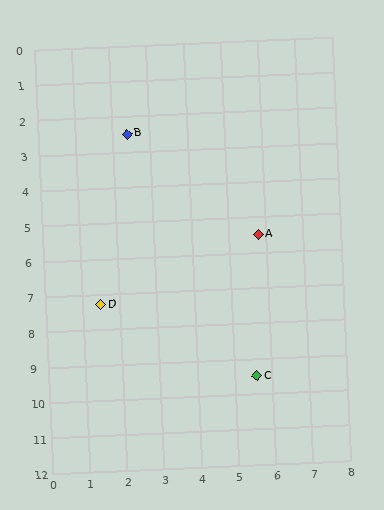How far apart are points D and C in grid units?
Points D and C are about 4.7 grid units apart.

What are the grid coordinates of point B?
Point B is at approximately (2.4, 2.5).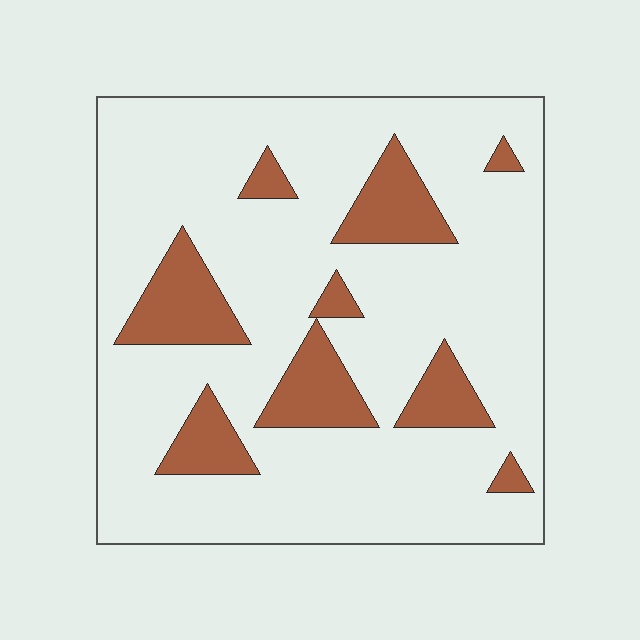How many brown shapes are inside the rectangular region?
9.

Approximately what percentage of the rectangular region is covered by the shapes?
Approximately 20%.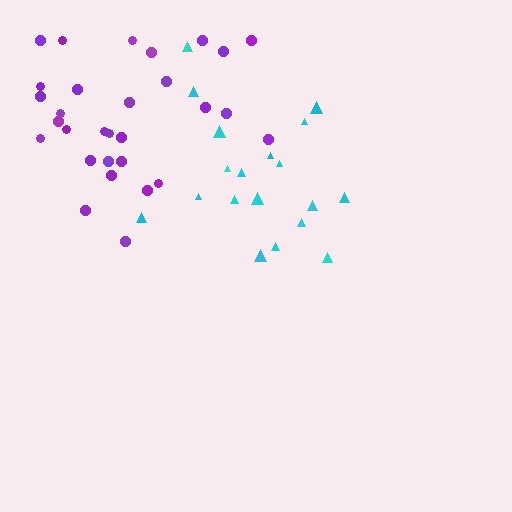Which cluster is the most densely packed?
Cyan.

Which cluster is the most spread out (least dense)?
Purple.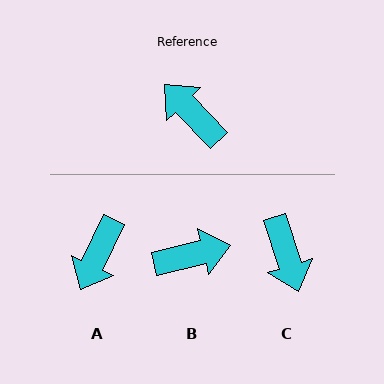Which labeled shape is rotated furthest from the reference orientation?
C, about 154 degrees away.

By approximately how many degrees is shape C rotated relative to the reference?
Approximately 154 degrees counter-clockwise.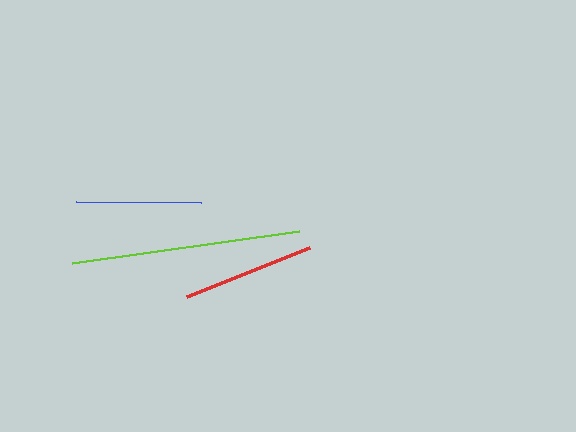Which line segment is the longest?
The lime line is the longest at approximately 230 pixels.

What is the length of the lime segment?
The lime segment is approximately 230 pixels long.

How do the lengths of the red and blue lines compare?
The red and blue lines are approximately the same length.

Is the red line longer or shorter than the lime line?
The lime line is longer than the red line.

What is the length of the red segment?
The red segment is approximately 133 pixels long.